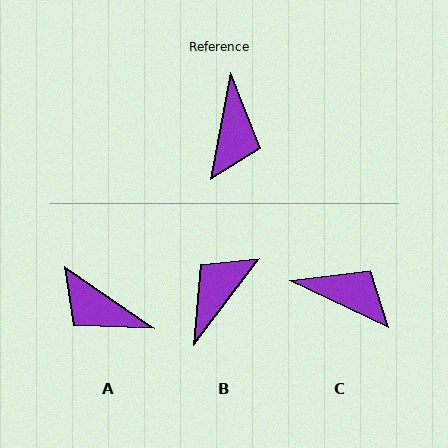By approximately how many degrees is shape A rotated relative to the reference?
Approximately 114 degrees clockwise.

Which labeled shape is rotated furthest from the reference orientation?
B, about 153 degrees away.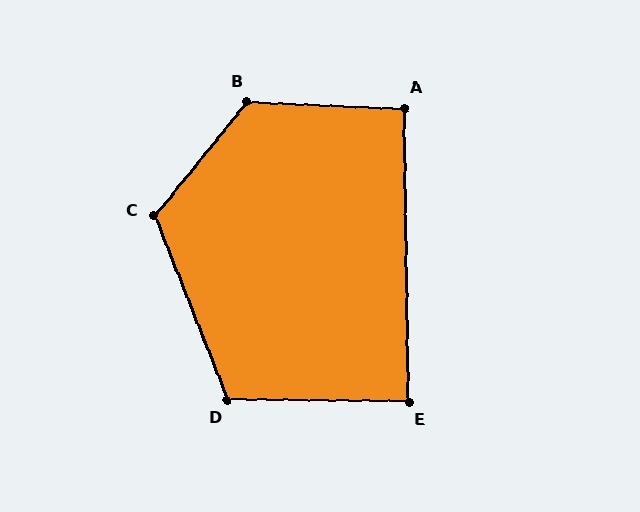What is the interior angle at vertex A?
Approximately 93 degrees (approximately right).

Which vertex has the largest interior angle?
B, at approximately 127 degrees.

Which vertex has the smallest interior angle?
E, at approximately 89 degrees.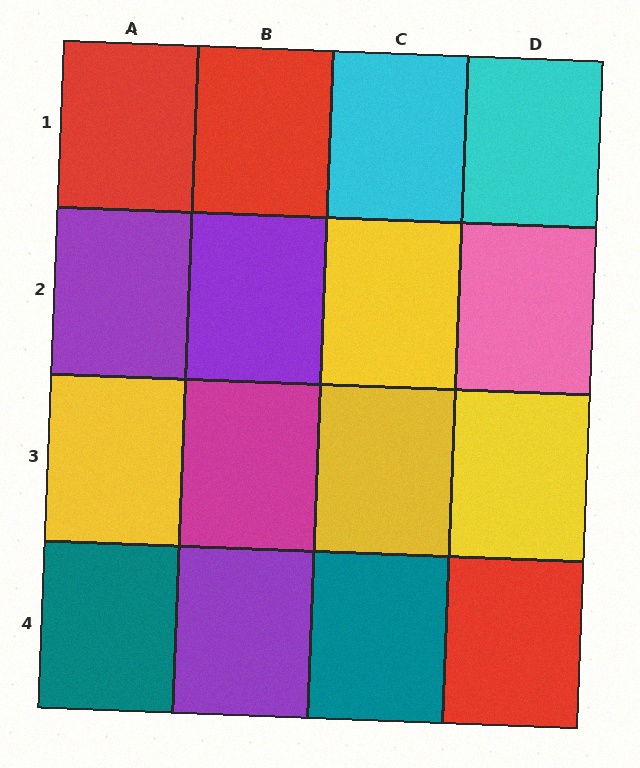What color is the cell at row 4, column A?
Teal.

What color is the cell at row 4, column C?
Teal.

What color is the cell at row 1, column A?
Red.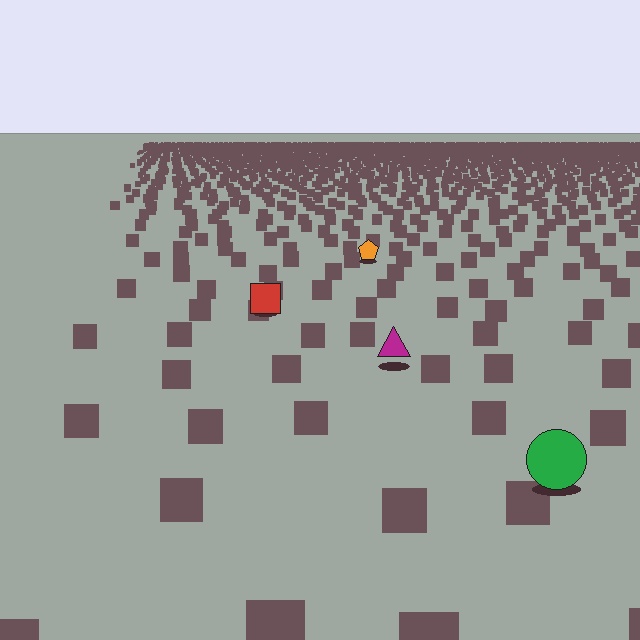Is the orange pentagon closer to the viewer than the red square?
No. The red square is closer — you can tell from the texture gradient: the ground texture is coarser near it.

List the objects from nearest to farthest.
From nearest to farthest: the green circle, the magenta triangle, the red square, the orange pentagon.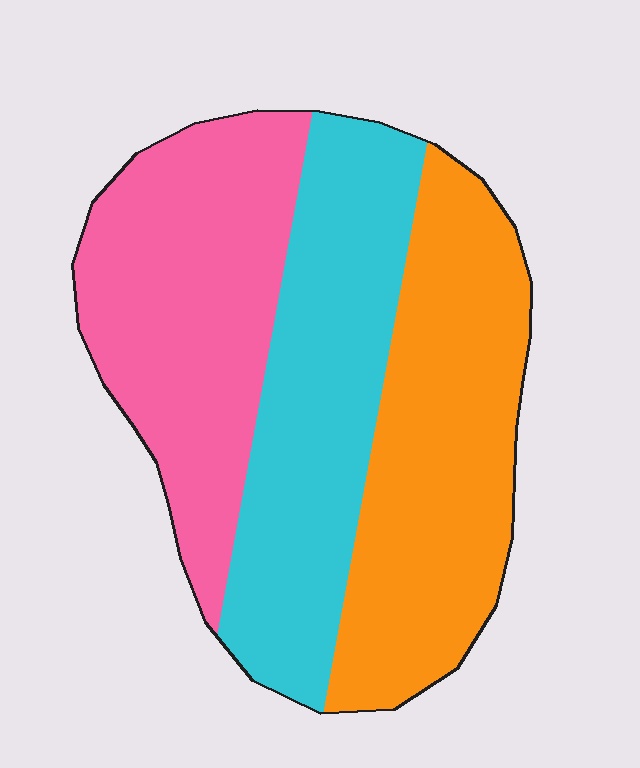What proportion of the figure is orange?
Orange covers around 35% of the figure.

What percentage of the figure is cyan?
Cyan covers roughly 30% of the figure.